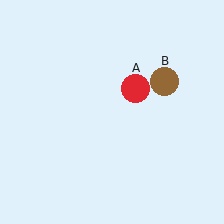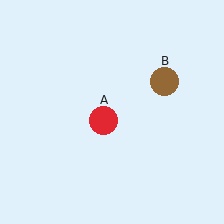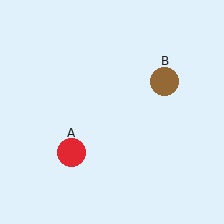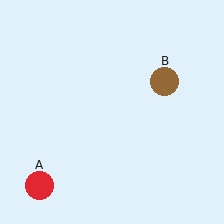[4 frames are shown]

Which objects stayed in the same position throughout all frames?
Brown circle (object B) remained stationary.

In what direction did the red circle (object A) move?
The red circle (object A) moved down and to the left.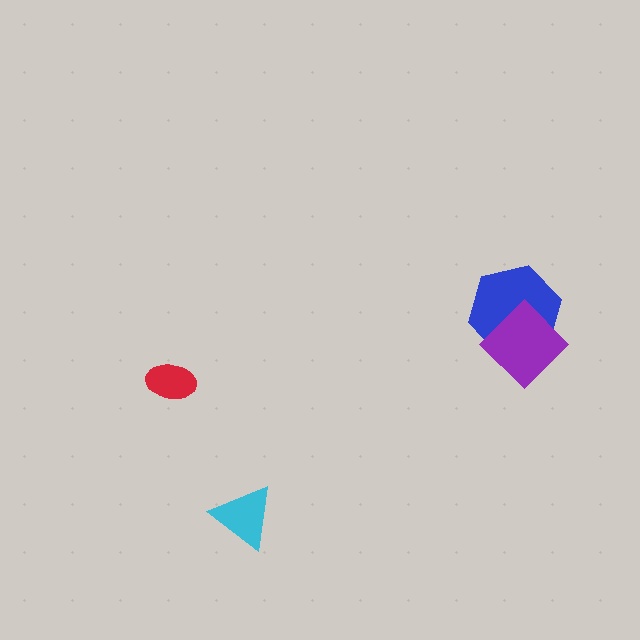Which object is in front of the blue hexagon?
The purple diamond is in front of the blue hexagon.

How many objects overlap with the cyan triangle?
0 objects overlap with the cyan triangle.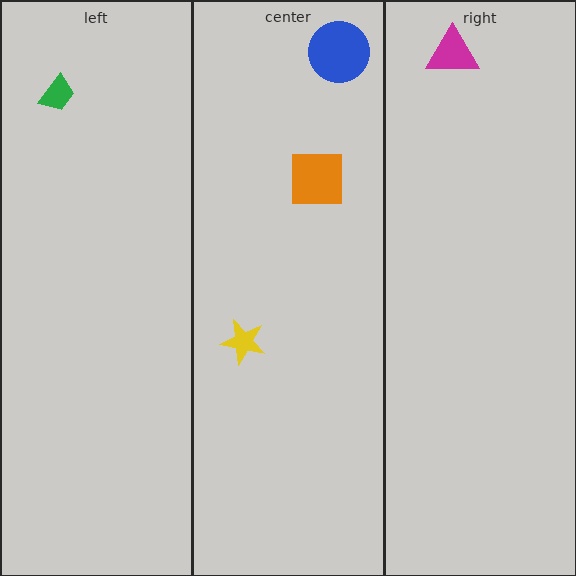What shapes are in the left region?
The green trapezoid.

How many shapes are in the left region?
1.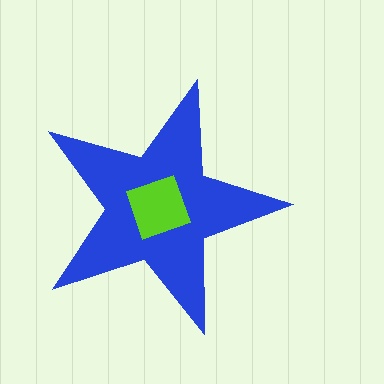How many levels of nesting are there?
2.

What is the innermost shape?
The lime diamond.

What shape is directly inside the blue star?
The lime diamond.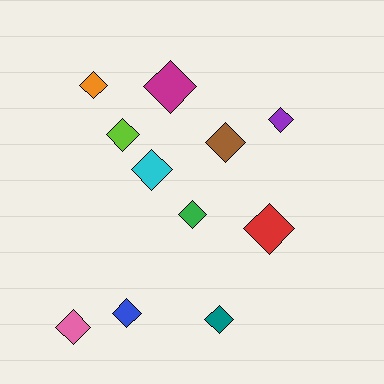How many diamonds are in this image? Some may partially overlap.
There are 11 diamonds.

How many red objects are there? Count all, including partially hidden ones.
There is 1 red object.